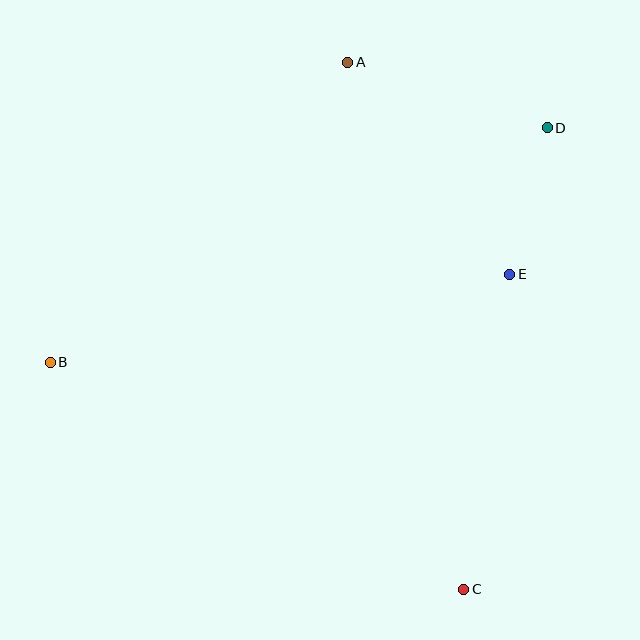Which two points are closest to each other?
Points D and E are closest to each other.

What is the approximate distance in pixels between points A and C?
The distance between A and C is approximately 539 pixels.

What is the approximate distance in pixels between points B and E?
The distance between B and E is approximately 468 pixels.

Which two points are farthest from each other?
Points B and D are farthest from each other.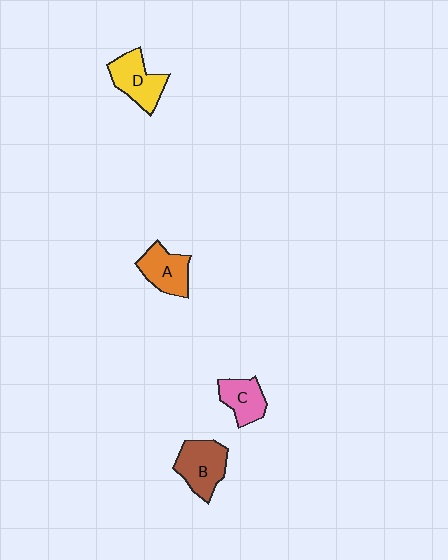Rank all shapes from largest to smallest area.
From largest to smallest: B (brown), D (yellow), A (orange), C (pink).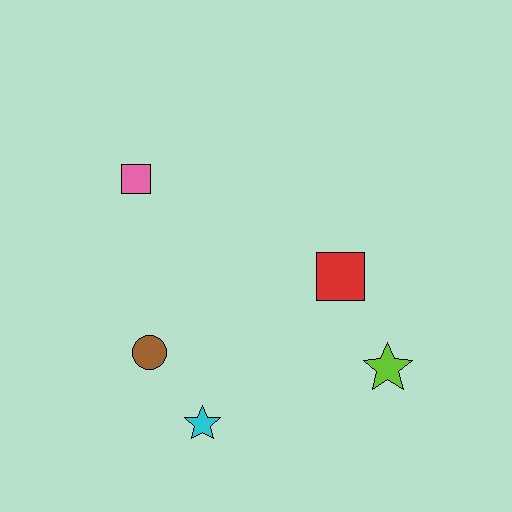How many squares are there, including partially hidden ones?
There are 2 squares.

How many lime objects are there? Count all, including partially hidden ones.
There is 1 lime object.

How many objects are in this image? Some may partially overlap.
There are 5 objects.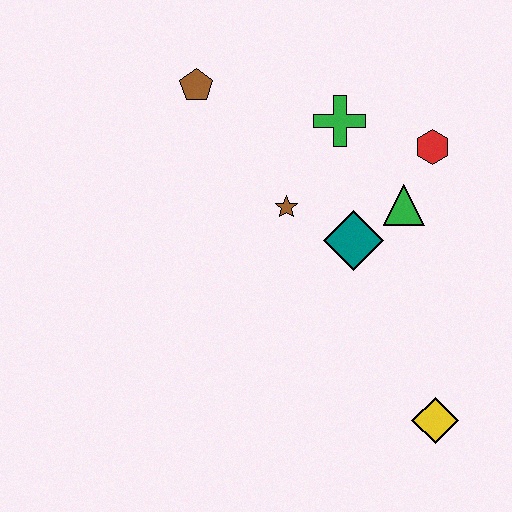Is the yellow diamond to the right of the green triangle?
Yes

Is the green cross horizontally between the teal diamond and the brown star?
Yes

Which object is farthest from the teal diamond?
The brown pentagon is farthest from the teal diamond.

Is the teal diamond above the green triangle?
No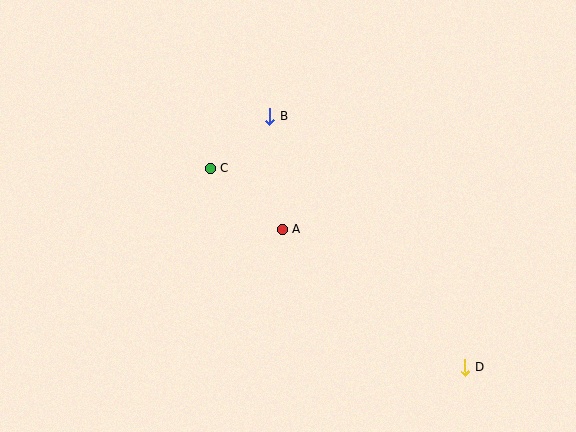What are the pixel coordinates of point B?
Point B is at (269, 116).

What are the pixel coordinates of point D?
Point D is at (465, 368).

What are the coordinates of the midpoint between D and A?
The midpoint between D and A is at (374, 298).